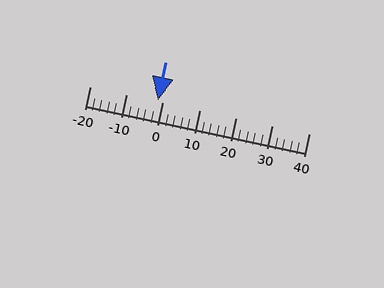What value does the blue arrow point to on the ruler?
The blue arrow points to approximately -2.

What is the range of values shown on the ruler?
The ruler shows values from -20 to 40.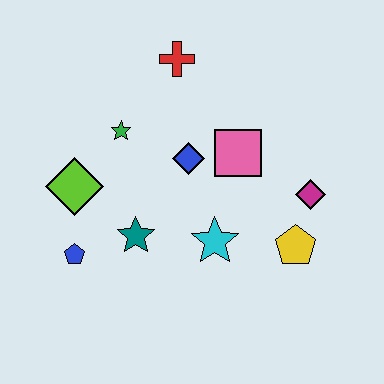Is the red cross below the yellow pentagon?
No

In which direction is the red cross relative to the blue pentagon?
The red cross is above the blue pentagon.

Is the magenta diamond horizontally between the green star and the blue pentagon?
No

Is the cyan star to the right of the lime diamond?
Yes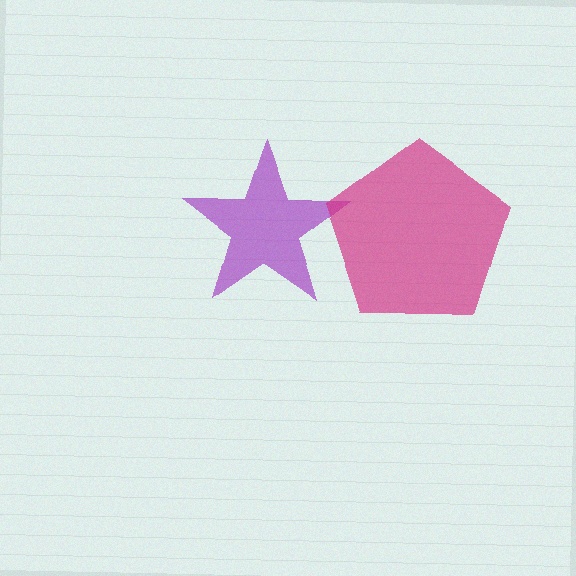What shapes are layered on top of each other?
The layered shapes are: a purple star, a magenta pentagon.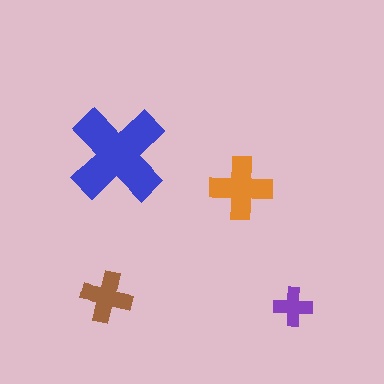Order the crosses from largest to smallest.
the blue one, the orange one, the brown one, the purple one.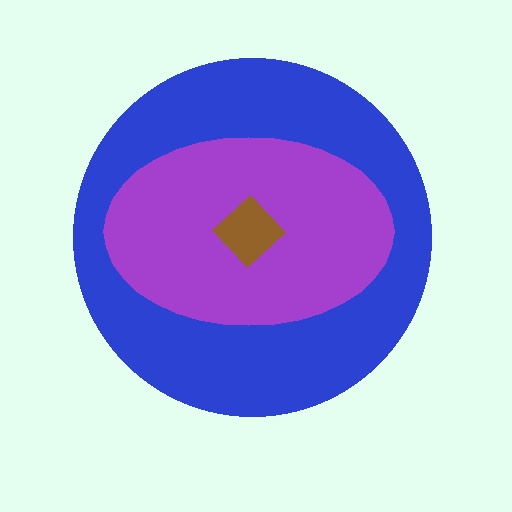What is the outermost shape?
The blue circle.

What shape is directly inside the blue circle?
The purple ellipse.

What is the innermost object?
The brown diamond.